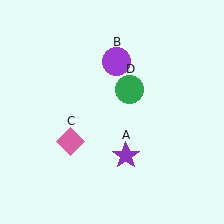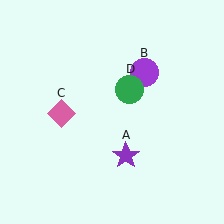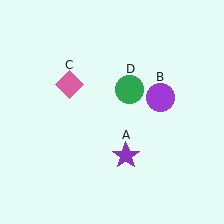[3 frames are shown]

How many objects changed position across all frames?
2 objects changed position: purple circle (object B), pink diamond (object C).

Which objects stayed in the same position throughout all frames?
Purple star (object A) and green circle (object D) remained stationary.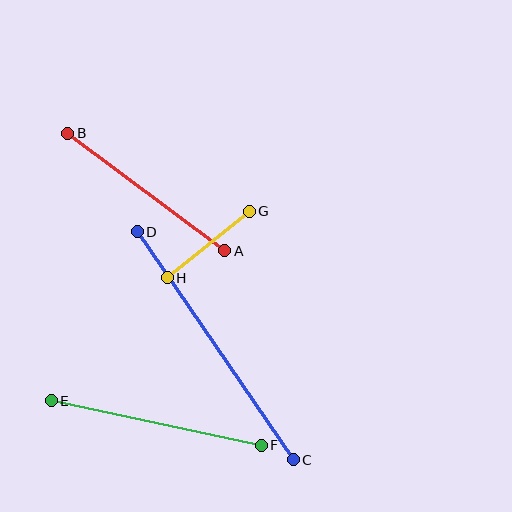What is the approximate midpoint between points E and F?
The midpoint is at approximately (156, 423) pixels.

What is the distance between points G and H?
The distance is approximately 106 pixels.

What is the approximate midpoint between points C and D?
The midpoint is at approximately (215, 346) pixels.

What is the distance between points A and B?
The distance is approximately 196 pixels.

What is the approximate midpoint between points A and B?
The midpoint is at approximately (146, 192) pixels.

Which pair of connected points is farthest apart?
Points C and D are farthest apart.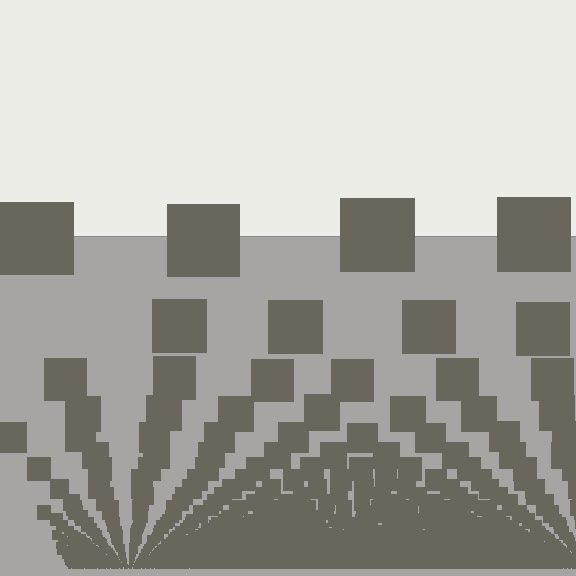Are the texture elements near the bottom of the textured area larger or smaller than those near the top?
Smaller. The gradient is inverted — elements near the bottom are smaller and denser.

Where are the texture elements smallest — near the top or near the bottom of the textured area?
Near the bottom.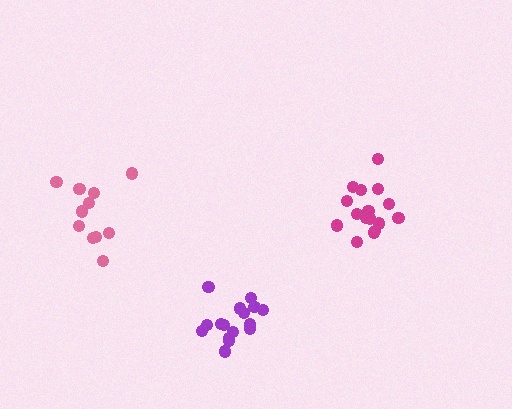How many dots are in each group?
Group 1: 16 dots, Group 2: 11 dots, Group 3: 16 dots (43 total).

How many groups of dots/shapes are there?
There are 3 groups.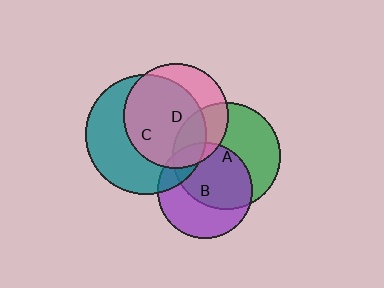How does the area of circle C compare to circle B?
Approximately 1.6 times.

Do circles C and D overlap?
Yes.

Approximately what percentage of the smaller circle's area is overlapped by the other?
Approximately 70%.